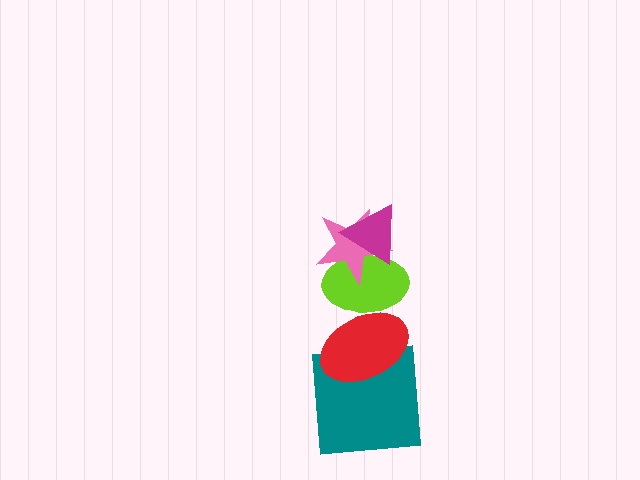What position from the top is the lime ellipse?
The lime ellipse is 3rd from the top.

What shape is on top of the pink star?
The magenta triangle is on top of the pink star.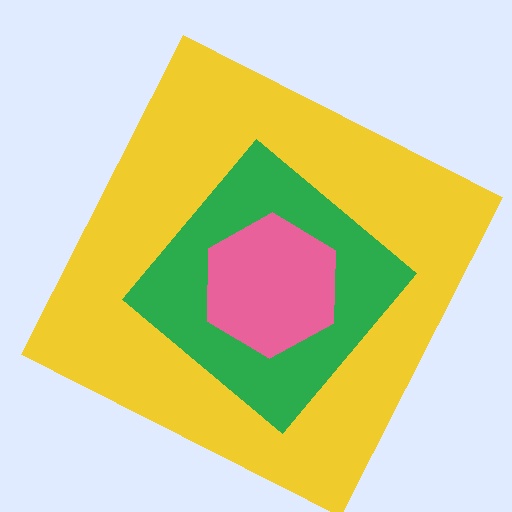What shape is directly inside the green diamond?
The pink hexagon.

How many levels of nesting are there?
3.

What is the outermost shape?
The yellow square.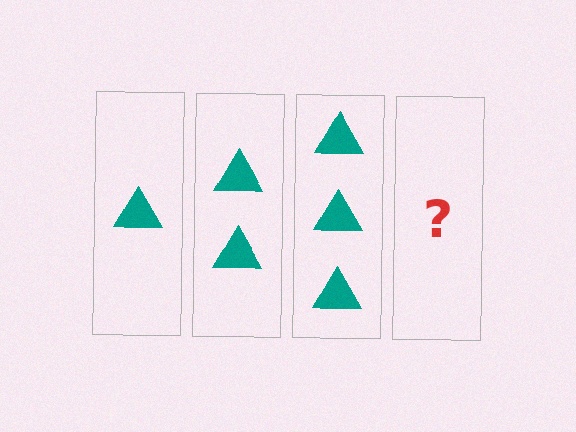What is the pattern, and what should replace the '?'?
The pattern is that each step adds one more triangle. The '?' should be 4 triangles.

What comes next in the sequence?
The next element should be 4 triangles.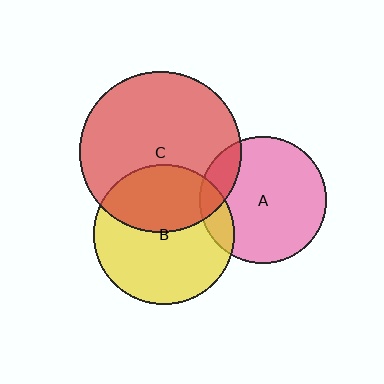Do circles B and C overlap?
Yes.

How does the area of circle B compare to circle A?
Approximately 1.2 times.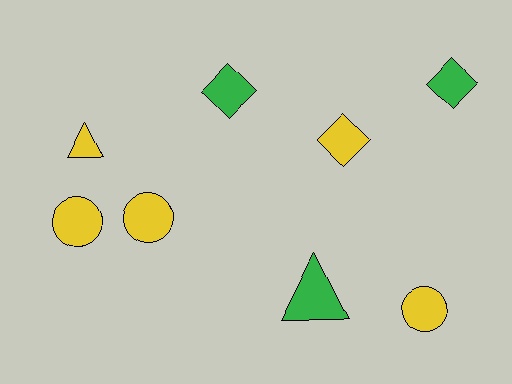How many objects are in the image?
There are 8 objects.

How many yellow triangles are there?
There is 1 yellow triangle.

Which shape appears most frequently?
Diamond, with 3 objects.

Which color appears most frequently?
Yellow, with 5 objects.